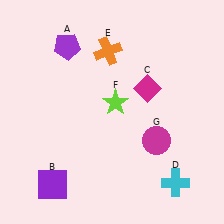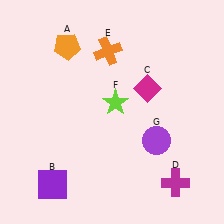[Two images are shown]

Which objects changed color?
A changed from purple to orange. D changed from cyan to magenta. G changed from magenta to purple.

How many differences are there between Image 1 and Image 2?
There are 3 differences between the two images.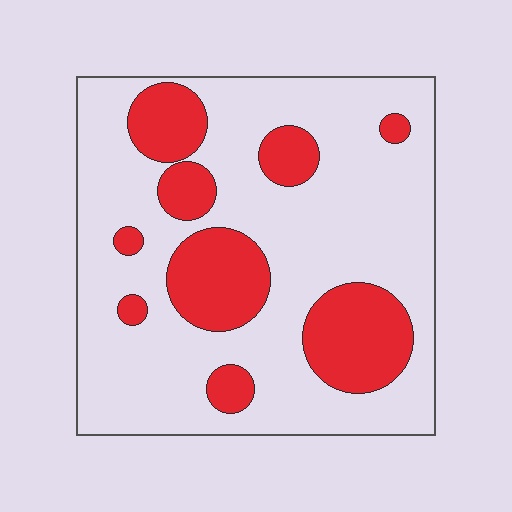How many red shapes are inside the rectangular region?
9.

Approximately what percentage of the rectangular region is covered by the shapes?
Approximately 25%.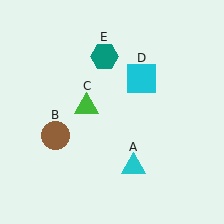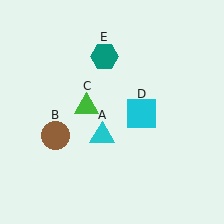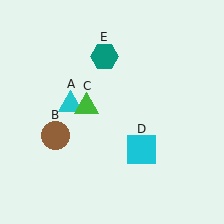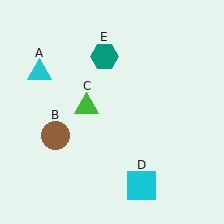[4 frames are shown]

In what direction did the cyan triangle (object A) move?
The cyan triangle (object A) moved up and to the left.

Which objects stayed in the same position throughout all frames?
Brown circle (object B) and green triangle (object C) and teal hexagon (object E) remained stationary.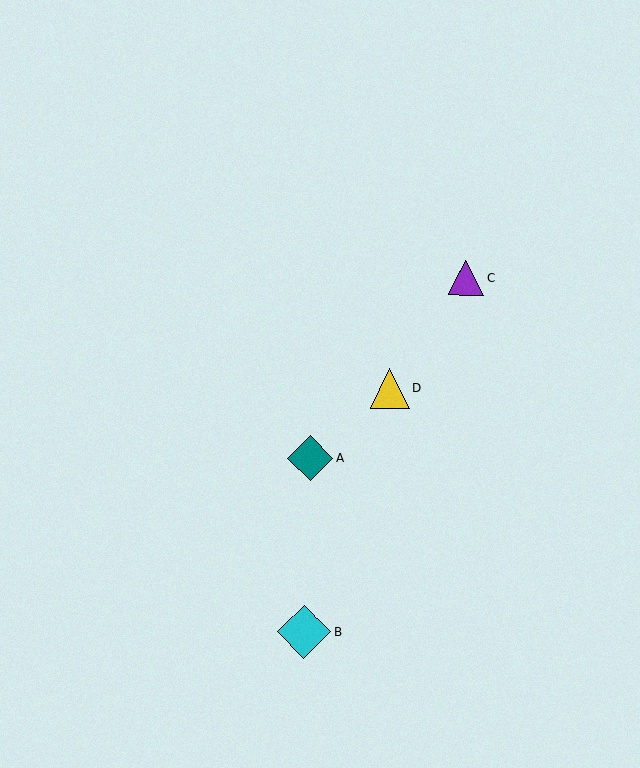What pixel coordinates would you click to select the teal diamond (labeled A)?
Click at (310, 458) to select the teal diamond A.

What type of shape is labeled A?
Shape A is a teal diamond.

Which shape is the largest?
The cyan diamond (labeled B) is the largest.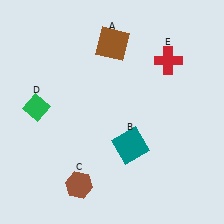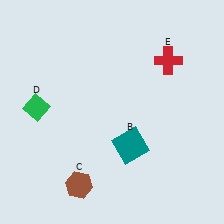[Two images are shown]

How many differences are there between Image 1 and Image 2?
There is 1 difference between the two images.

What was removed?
The brown square (A) was removed in Image 2.